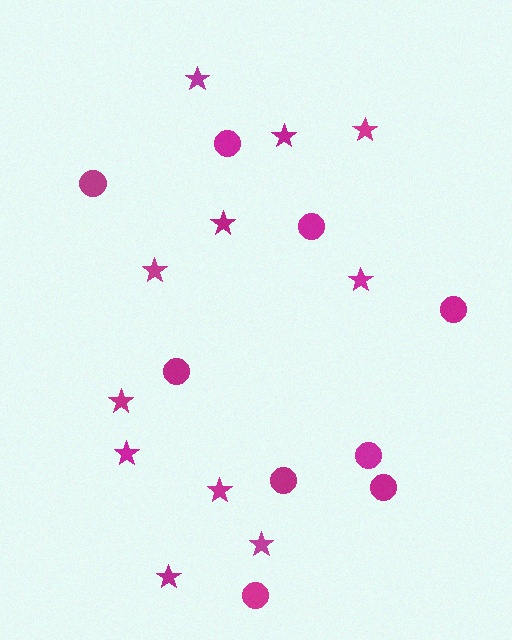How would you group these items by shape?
There are 2 groups: one group of stars (11) and one group of circles (9).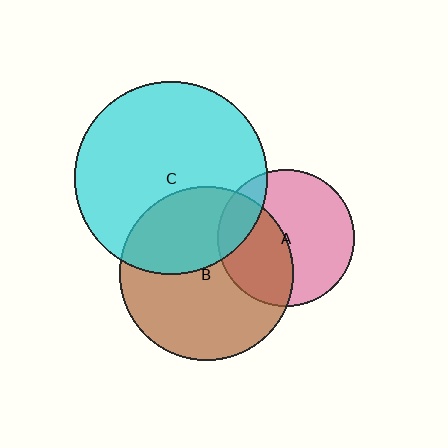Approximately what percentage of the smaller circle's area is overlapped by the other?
Approximately 35%.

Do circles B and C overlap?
Yes.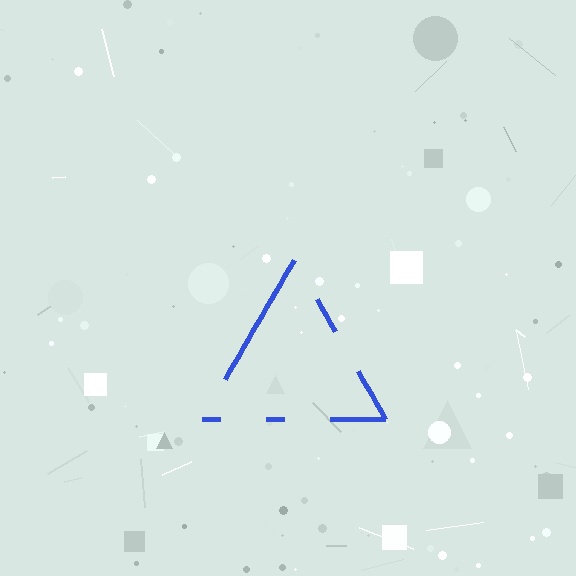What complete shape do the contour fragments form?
The contour fragments form a triangle.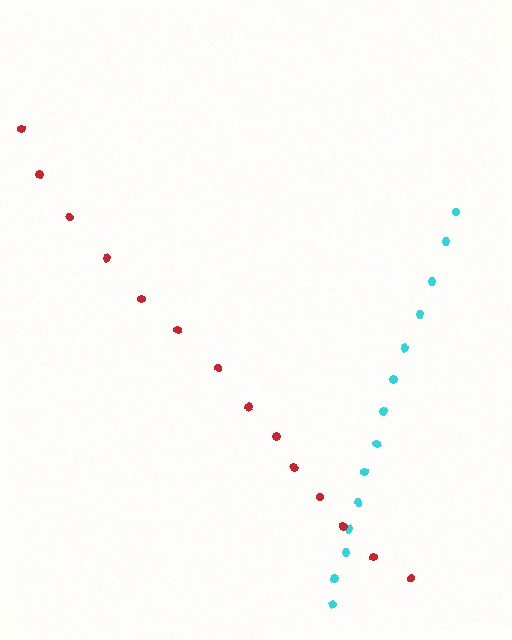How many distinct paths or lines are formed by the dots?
There are 2 distinct paths.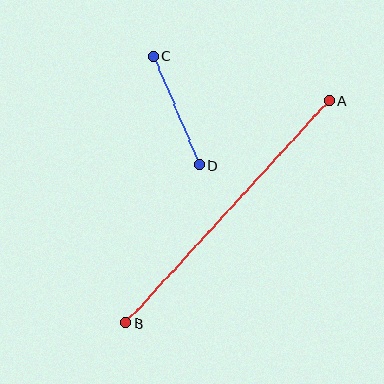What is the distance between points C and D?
The distance is approximately 118 pixels.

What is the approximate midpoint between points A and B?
The midpoint is at approximately (227, 212) pixels.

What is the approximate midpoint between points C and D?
The midpoint is at approximately (176, 110) pixels.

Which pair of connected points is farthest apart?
Points A and B are farthest apart.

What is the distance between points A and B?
The distance is approximately 301 pixels.